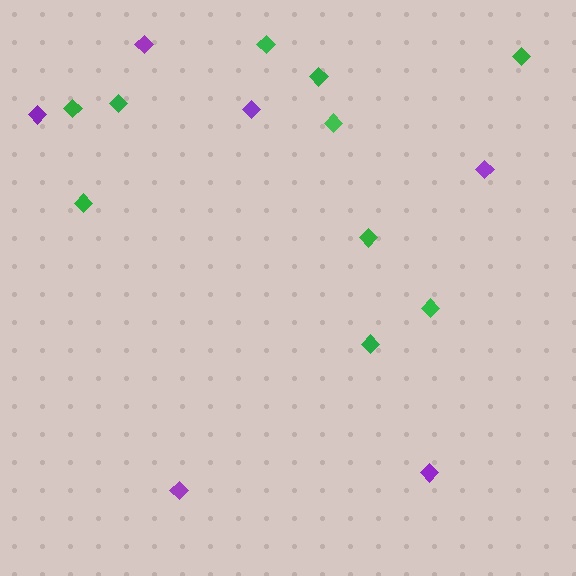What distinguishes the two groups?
There are 2 groups: one group of green diamonds (10) and one group of purple diamonds (6).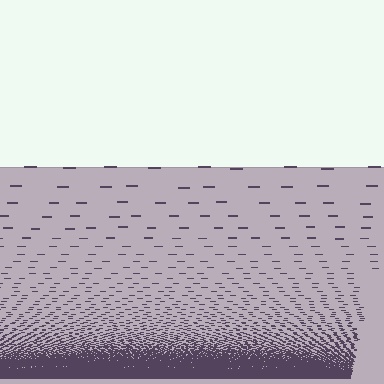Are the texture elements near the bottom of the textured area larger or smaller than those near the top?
Smaller. The gradient is inverted — elements near the bottom are smaller and denser.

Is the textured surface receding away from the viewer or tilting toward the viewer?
The surface appears to tilt toward the viewer. Texture elements get larger and sparser toward the top.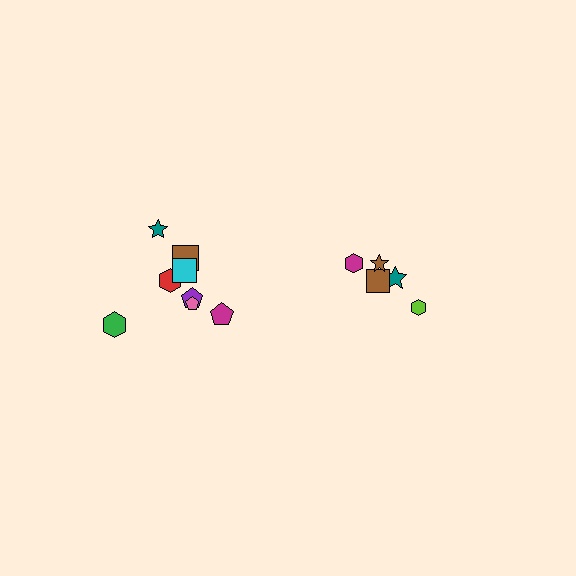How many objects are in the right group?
There are 5 objects.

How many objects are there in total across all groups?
There are 13 objects.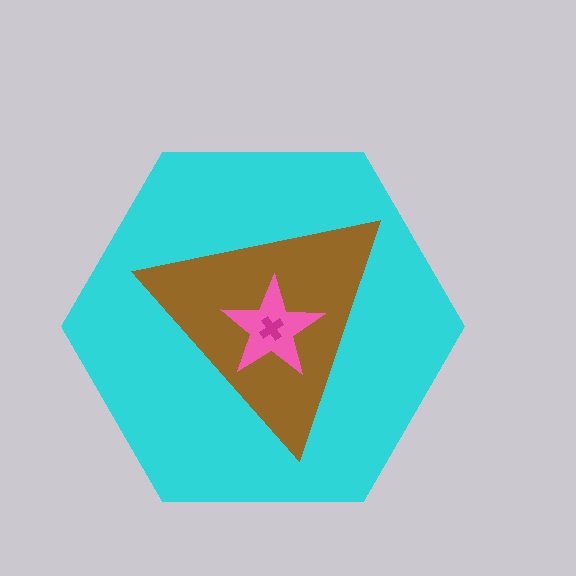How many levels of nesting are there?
4.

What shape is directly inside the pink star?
The magenta cross.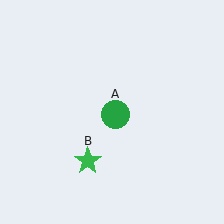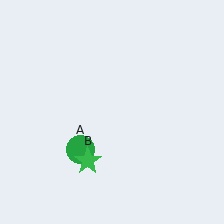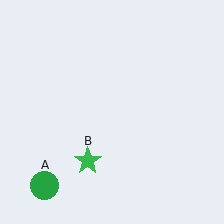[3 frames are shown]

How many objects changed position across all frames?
1 object changed position: green circle (object A).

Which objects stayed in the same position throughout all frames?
Green star (object B) remained stationary.